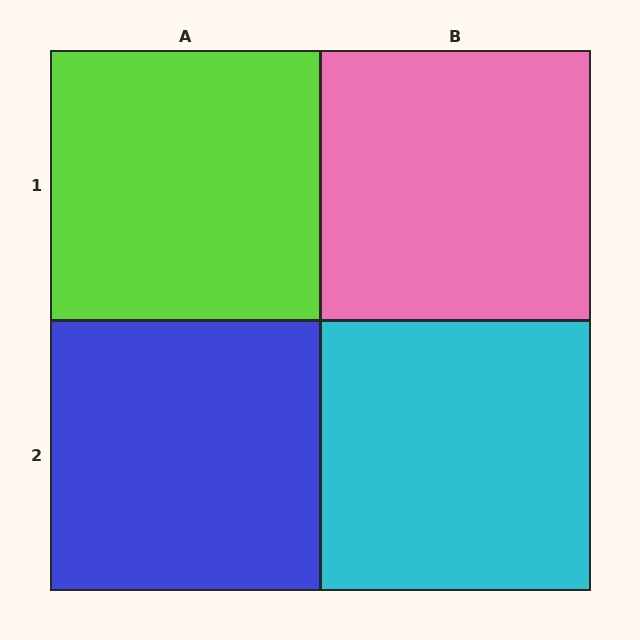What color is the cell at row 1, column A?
Lime.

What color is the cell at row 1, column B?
Pink.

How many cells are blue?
1 cell is blue.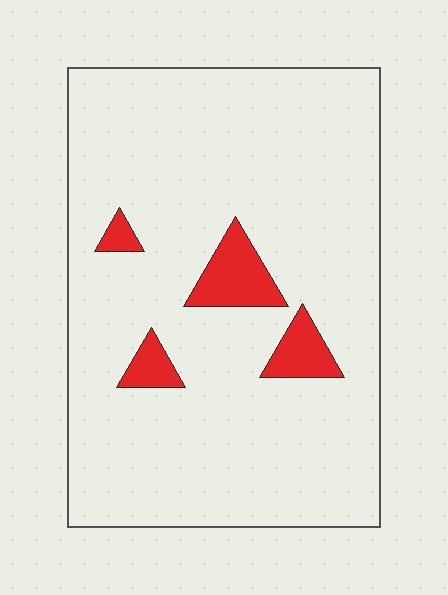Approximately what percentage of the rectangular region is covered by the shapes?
Approximately 10%.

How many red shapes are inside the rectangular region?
4.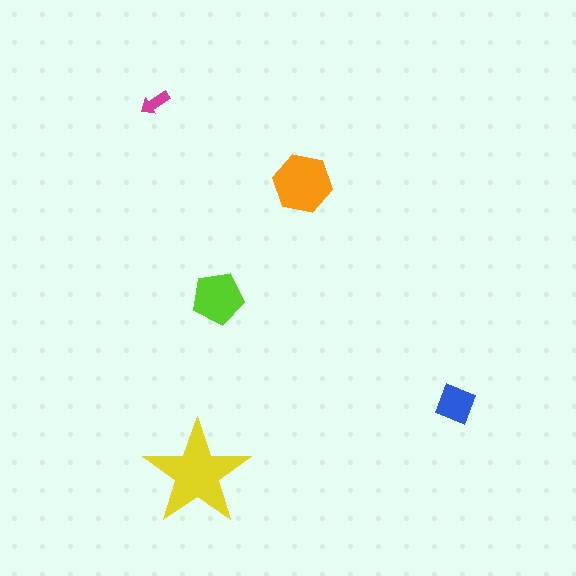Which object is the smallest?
The magenta arrow.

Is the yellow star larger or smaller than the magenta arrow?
Larger.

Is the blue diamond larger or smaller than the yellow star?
Smaller.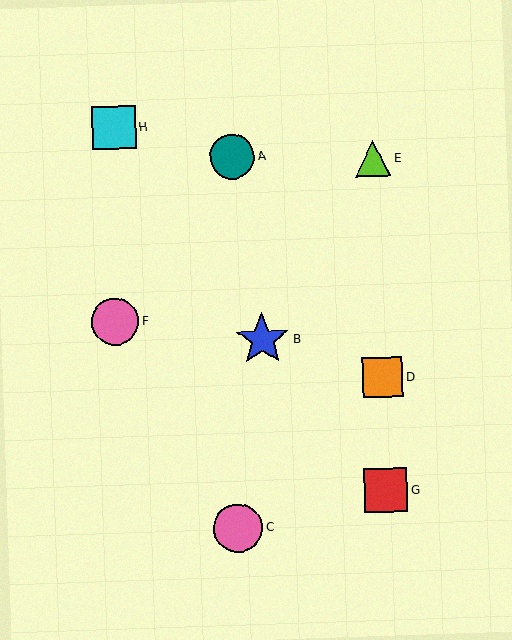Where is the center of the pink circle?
The center of the pink circle is at (238, 528).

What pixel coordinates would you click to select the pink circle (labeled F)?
Click at (115, 322) to select the pink circle F.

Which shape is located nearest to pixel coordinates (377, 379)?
The orange square (labeled D) at (383, 377) is nearest to that location.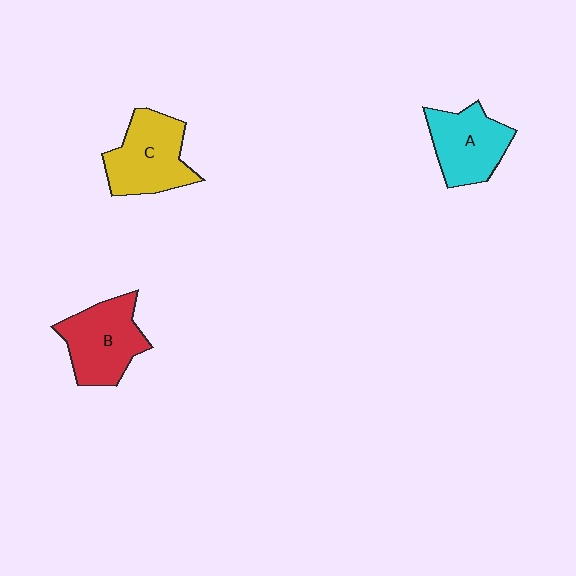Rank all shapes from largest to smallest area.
From largest to smallest: C (yellow), B (red), A (cyan).